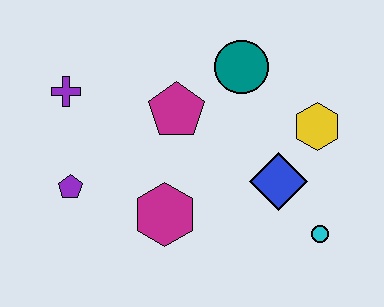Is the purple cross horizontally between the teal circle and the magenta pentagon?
No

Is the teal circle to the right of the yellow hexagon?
No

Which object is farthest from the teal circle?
The purple pentagon is farthest from the teal circle.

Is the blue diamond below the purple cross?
Yes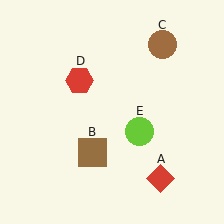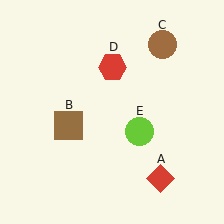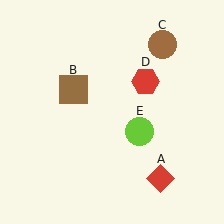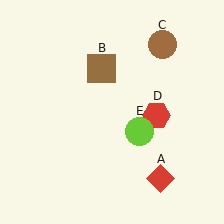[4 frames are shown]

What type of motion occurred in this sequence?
The brown square (object B), red hexagon (object D) rotated clockwise around the center of the scene.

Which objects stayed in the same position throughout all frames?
Red diamond (object A) and brown circle (object C) and lime circle (object E) remained stationary.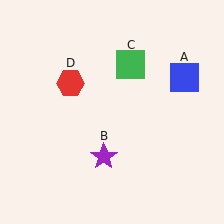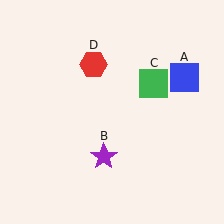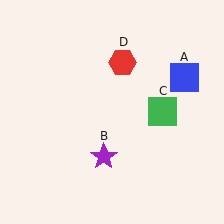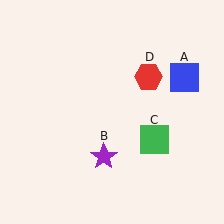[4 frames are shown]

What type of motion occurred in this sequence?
The green square (object C), red hexagon (object D) rotated clockwise around the center of the scene.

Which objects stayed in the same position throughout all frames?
Blue square (object A) and purple star (object B) remained stationary.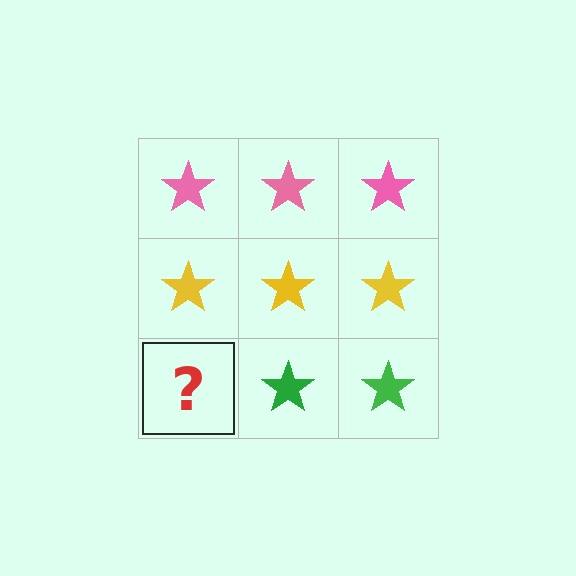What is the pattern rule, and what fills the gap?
The rule is that each row has a consistent color. The gap should be filled with a green star.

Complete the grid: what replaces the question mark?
The question mark should be replaced with a green star.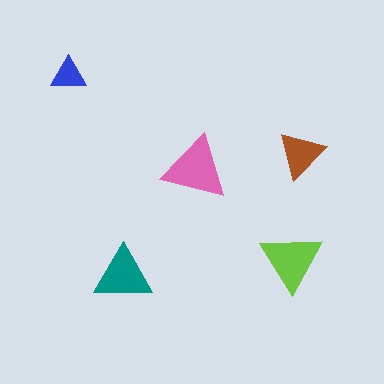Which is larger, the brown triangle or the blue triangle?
The brown one.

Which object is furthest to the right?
The brown triangle is rightmost.